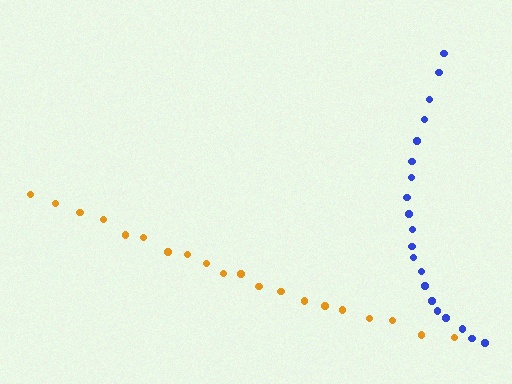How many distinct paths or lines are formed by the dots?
There are 2 distinct paths.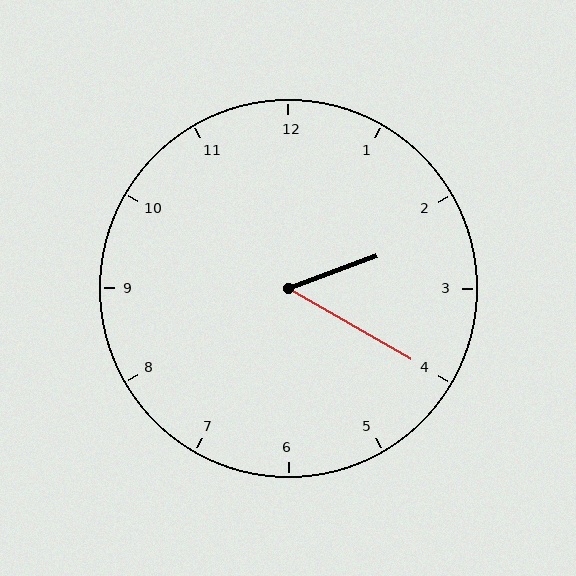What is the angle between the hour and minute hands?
Approximately 50 degrees.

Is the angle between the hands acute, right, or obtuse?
It is acute.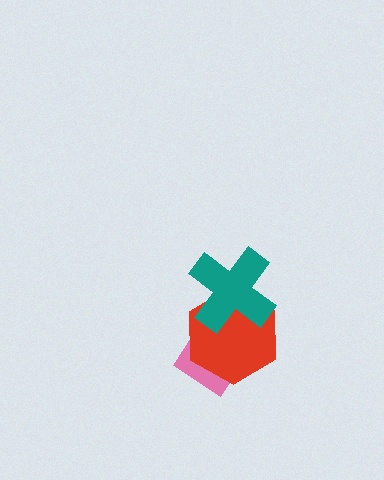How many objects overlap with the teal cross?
1 object overlaps with the teal cross.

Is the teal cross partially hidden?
No, no other shape covers it.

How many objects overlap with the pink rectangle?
1 object overlaps with the pink rectangle.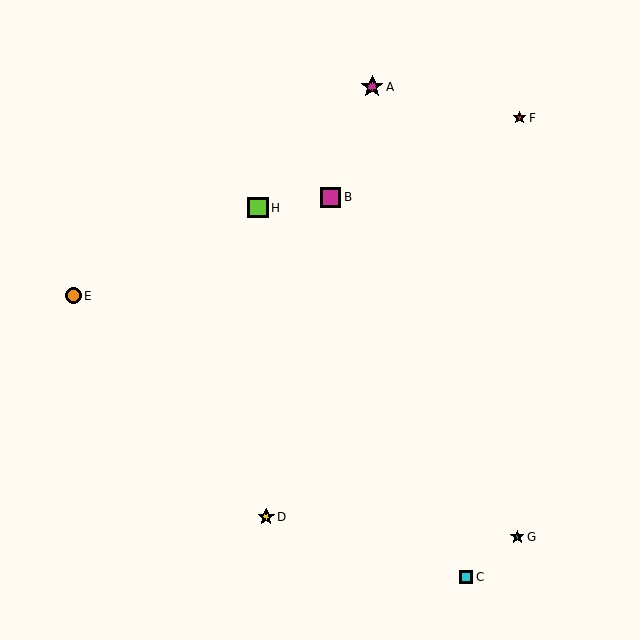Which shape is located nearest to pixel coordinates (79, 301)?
The orange circle (labeled E) at (73, 296) is nearest to that location.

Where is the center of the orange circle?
The center of the orange circle is at (73, 296).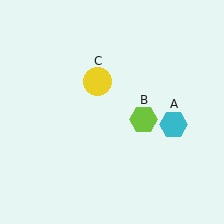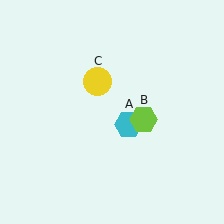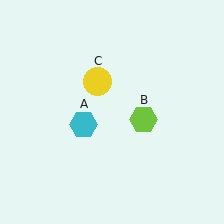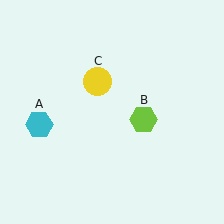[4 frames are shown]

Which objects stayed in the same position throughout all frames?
Lime hexagon (object B) and yellow circle (object C) remained stationary.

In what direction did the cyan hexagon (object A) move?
The cyan hexagon (object A) moved left.